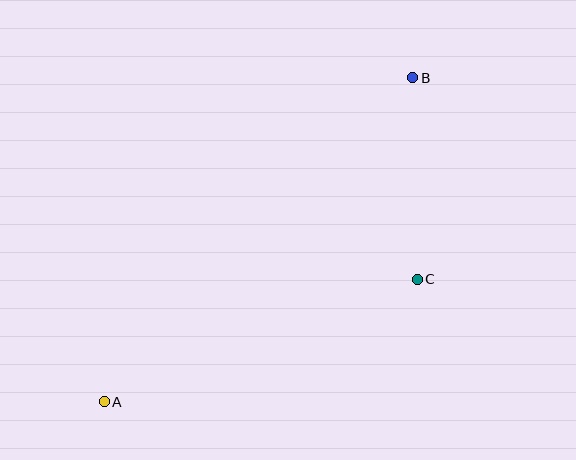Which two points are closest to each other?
Points B and C are closest to each other.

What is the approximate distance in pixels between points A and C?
The distance between A and C is approximately 336 pixels.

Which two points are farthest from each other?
Points A and B are farthest from each other.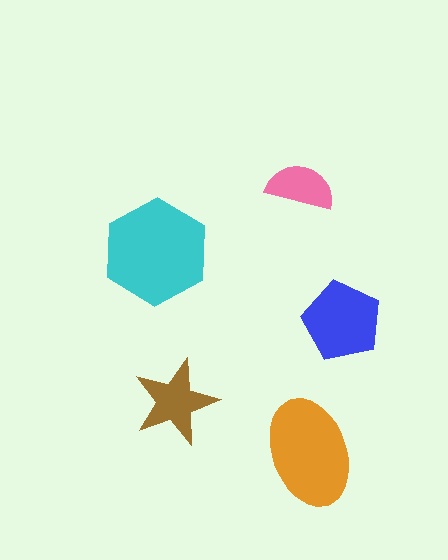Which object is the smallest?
The pink semicircle.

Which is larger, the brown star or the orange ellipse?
The orange ellipse.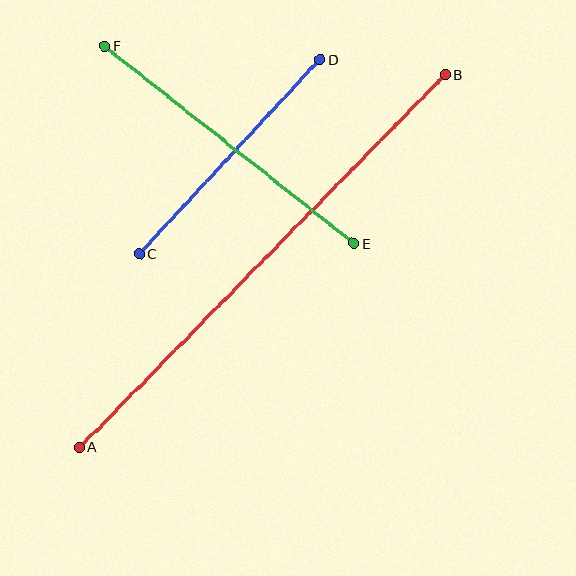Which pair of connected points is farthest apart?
Points A and B are farthest apart.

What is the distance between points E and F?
The distance is approximately 318 pixels.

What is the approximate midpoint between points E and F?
The midpoint is at approximately (229, 145) pixels.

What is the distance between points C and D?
The distance is approximately 266 pixels.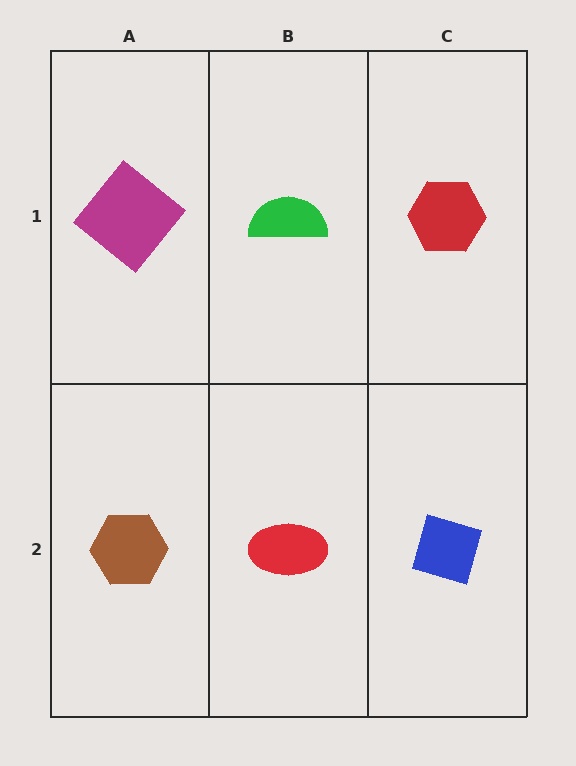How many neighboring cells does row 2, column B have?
3.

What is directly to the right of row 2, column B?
A blue diamond.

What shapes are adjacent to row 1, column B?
A red ellipse (row 2, column B), a magenta diamond (row 1, column A), a red hexagon (row 1, column C).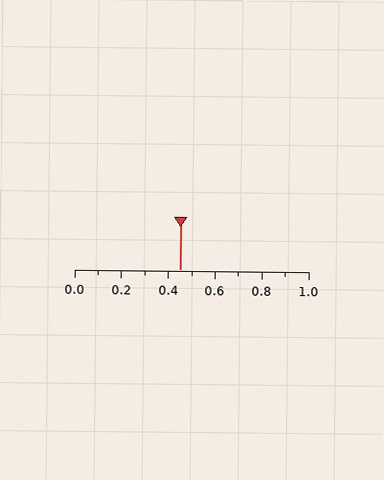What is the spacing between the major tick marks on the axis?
The major ticks are spaced 0.2 apart.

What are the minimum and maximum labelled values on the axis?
The axis runs from 0.0 to 1.0.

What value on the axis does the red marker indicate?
The marker indicates approximately 0.45.